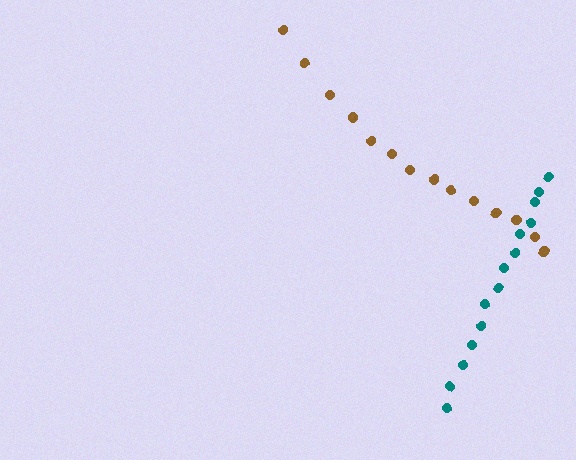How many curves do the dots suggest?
There are 2 distinct paths.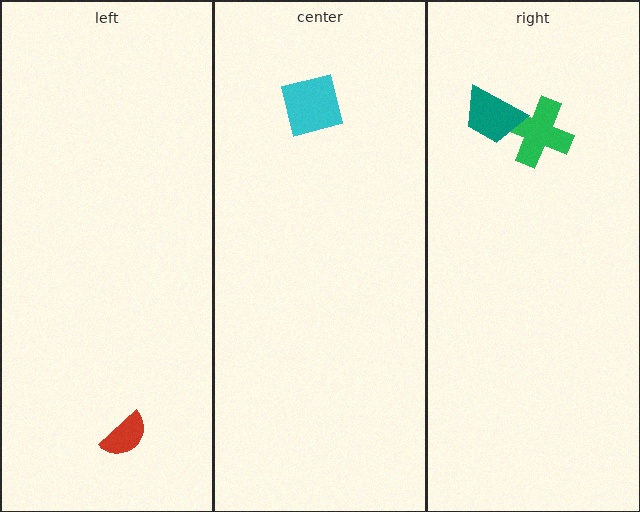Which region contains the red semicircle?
The left region.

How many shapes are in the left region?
1.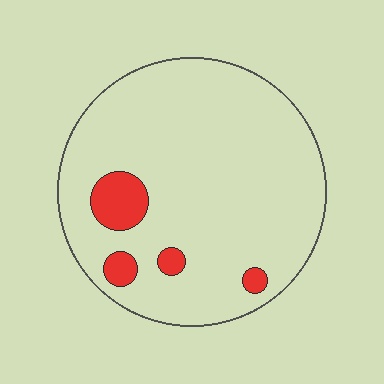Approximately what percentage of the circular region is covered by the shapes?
Approximately 10%.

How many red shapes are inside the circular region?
4.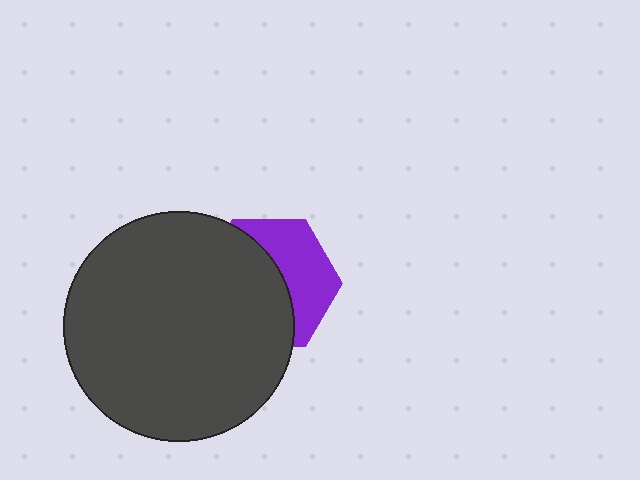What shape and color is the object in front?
The object in front is a dark gray circle.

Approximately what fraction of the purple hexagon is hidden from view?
Roughly 58% of the purple hexagon is hidden behind the dark gray circle.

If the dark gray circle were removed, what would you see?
You would see the complete purple hexagon.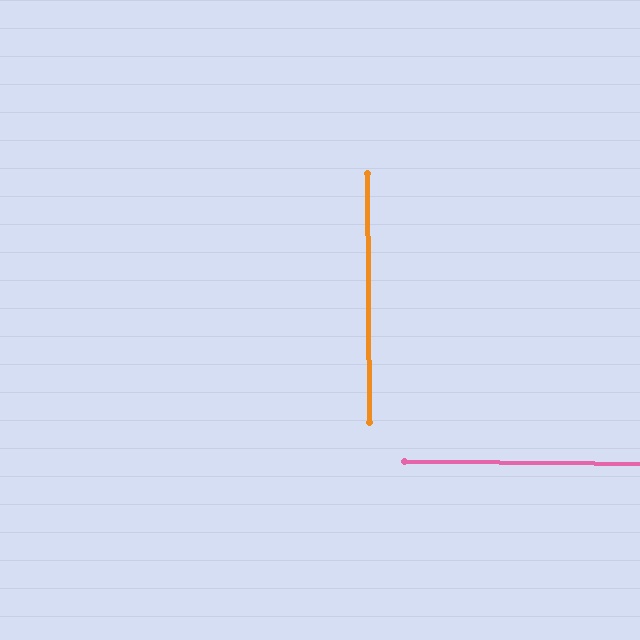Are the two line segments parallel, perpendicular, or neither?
Perpendicular — they meet at approximately 89°.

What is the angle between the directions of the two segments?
Approximately 89 degrees.